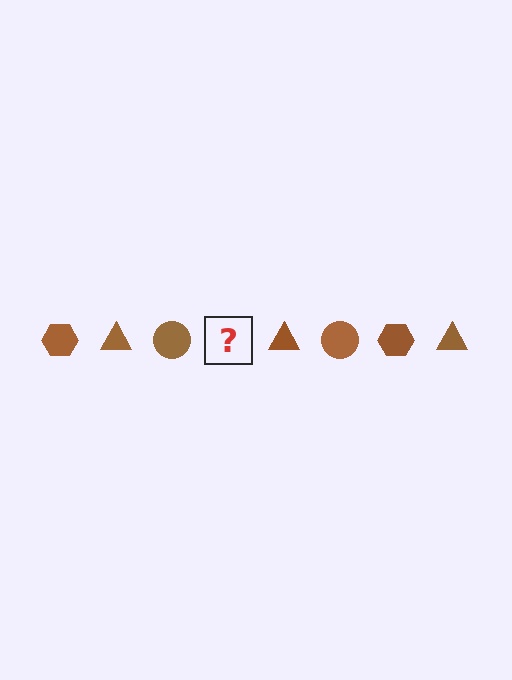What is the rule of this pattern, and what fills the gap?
The rule is that the pattern cycles through hexagon, triangle, circle shapes in brown. The gap should be filled with a brown hexagon.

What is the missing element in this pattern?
The missing element is a brown hexagon.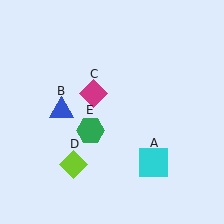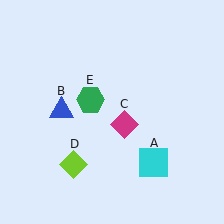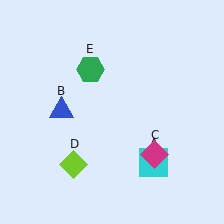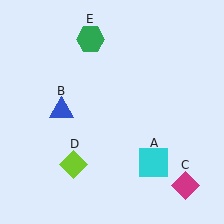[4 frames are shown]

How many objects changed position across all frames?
2 objects changed position: magenta diamond (object C), green hexagon (object E).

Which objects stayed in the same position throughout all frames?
Cyan square (object A) and blue triangle (object B) and lime diamond (object D) remained stationary.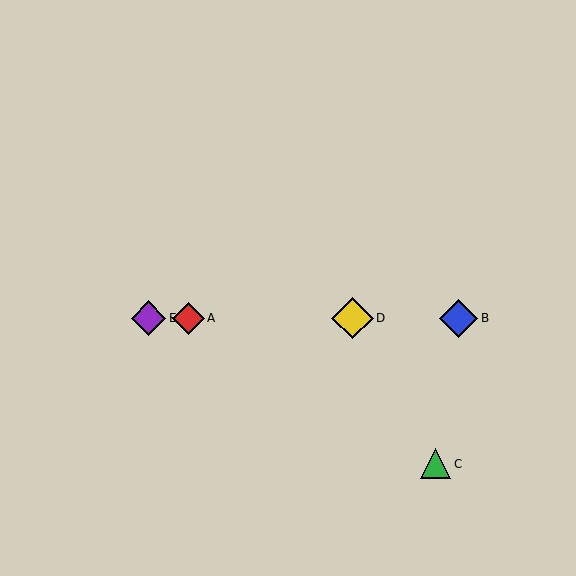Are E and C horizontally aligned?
No, E is at y≈318 and C is at y≈464.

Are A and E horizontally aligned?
Yes, both are at y≈318.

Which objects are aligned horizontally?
Objects A, B, D, E are aligned horizontally.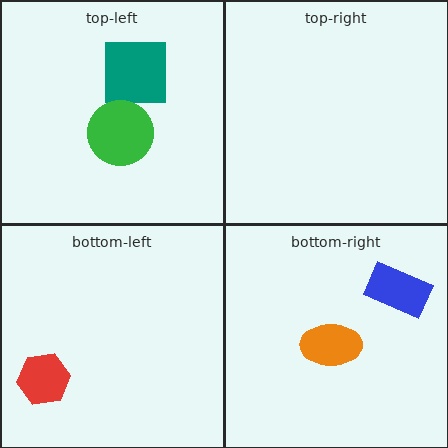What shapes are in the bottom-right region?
The orange ellipse, the blue rectangle.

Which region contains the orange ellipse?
The bottom-right region.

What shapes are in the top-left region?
The teal square, the green circle.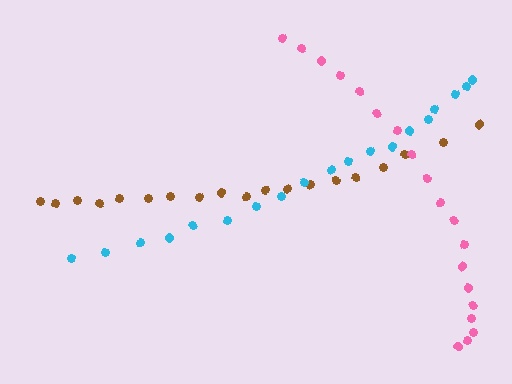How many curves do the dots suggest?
There are 3 distinct paths.